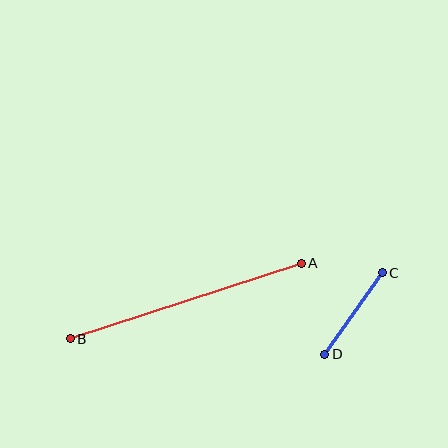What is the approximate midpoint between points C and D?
The midpoint is at approximately (354, 314) pixels.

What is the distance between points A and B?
The distance is approximately 243 pixels.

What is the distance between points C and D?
The distance is approximately 100 pixels.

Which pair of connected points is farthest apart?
Points A and B are farthest apart.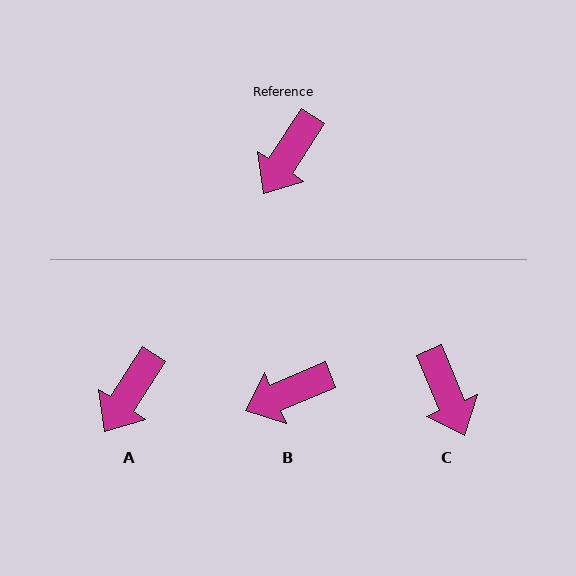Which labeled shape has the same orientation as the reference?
A.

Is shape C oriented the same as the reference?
No, it is off by about 55 degrees.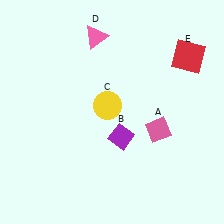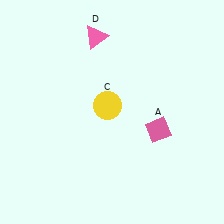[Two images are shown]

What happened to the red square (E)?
The red square (E) was removed in Image 2. It was in the top-right area of Image 1.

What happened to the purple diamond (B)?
The purple diamond (B) was removed in Image 2. It was in the bottom-right area of Image 1.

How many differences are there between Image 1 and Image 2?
There are 2 differences between the two images.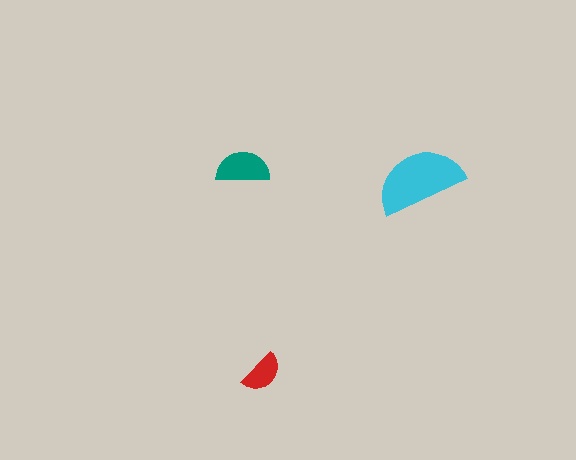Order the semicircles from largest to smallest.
the cyan one, the teal one, the red one.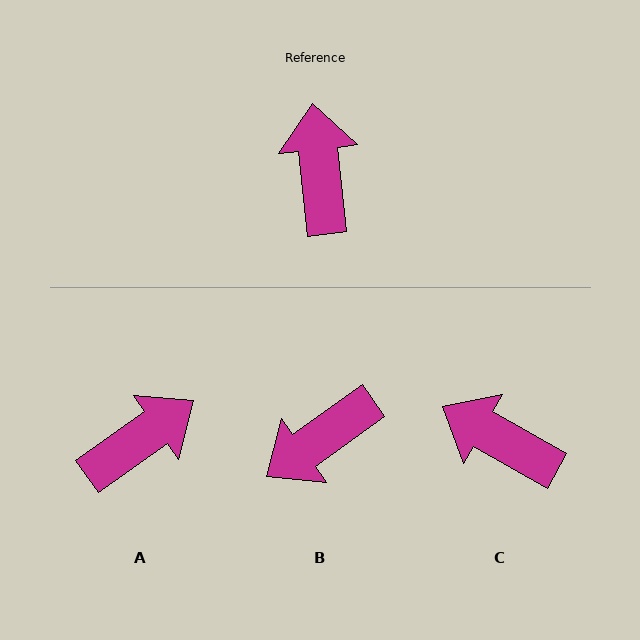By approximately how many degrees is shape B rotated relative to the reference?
Approximately 119 degrees counter-clockwise.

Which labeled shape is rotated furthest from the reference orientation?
B, about 119 degrees away.